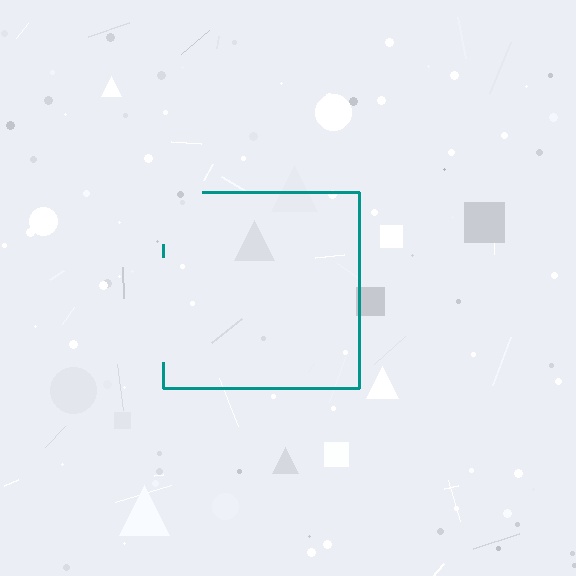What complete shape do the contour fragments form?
The contour fragments form a square.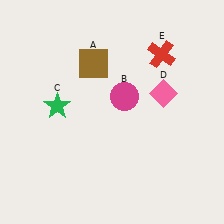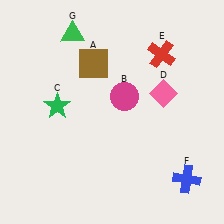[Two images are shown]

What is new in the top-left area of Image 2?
A green triangle (G) was added in the top-left area of Image 2.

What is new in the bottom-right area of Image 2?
A blue cross (F) was added in the bottom-right area of Image 2.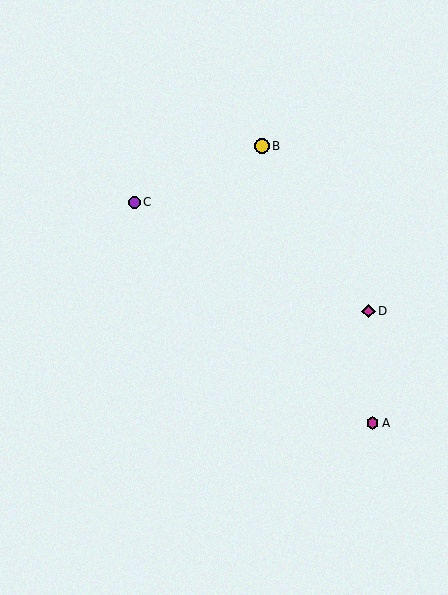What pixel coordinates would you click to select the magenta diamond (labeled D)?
Click at (368, 311) to select the magenta diamond D.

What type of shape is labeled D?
Shape D is a magenta diamond.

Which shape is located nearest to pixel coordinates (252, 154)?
The yellow circle (labeled B) at (262, 146) is nearest to that location.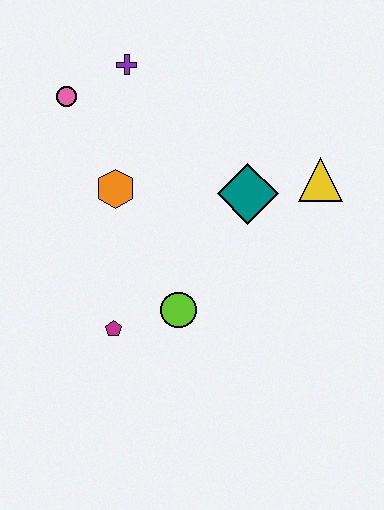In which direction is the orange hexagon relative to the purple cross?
The orange hexagon is below the purple cross.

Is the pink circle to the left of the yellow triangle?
Yes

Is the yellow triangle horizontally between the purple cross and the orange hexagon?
No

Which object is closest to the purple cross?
The pink circle is closest to the purple cross.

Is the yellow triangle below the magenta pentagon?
No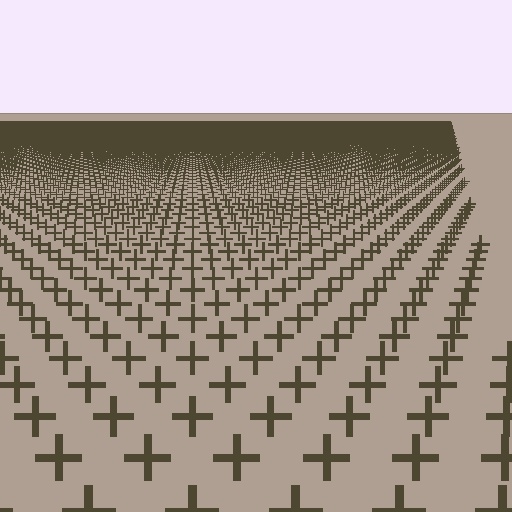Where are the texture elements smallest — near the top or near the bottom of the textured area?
Near the top.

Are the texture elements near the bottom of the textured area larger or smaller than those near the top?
Larger. Near the bottom, elements are closer to the viewer and appear at a bigger on-screen size.